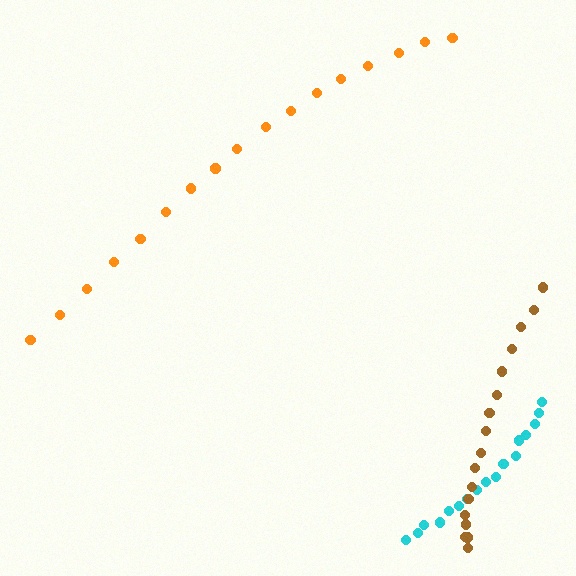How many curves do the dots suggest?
There are 3 distinct paths.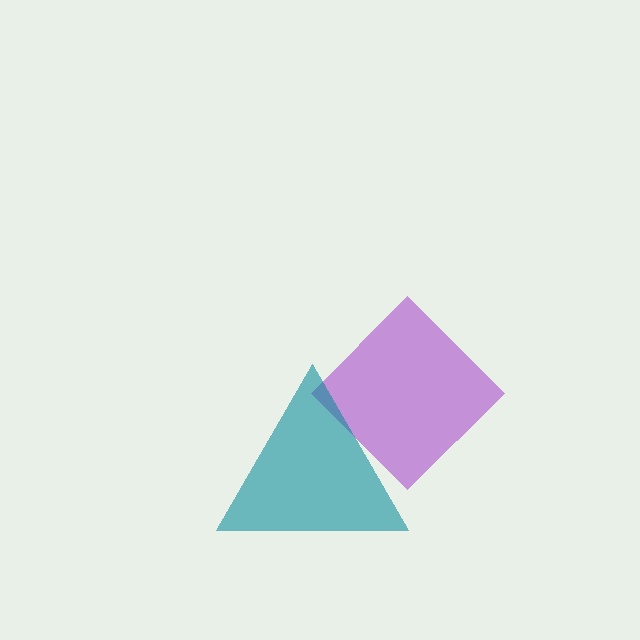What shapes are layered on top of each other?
The layered shapes are: a purple diamond, a teal triangle.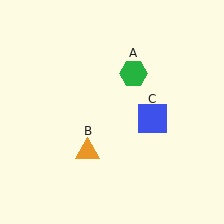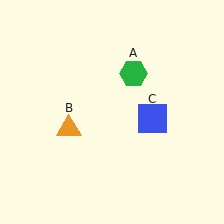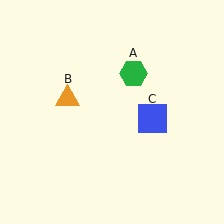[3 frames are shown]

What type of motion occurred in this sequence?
The orange triangle (object B) rotated clockwise around the center of the scene.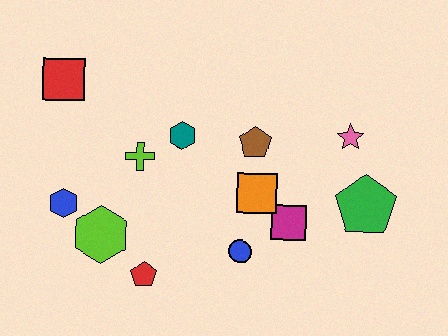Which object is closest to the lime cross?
The teal hexagon is closest to the lime cross.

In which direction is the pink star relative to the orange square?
The pink star is to the right of the orange square.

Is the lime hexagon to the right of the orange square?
No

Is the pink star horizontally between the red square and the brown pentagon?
No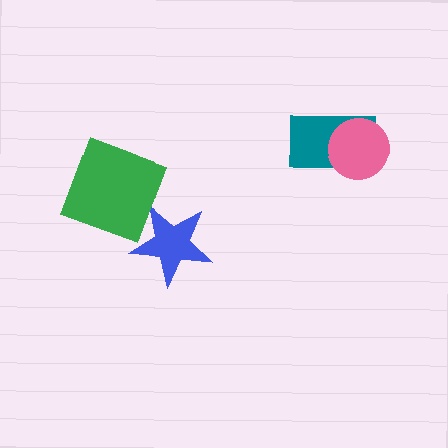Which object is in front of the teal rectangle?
The pink circle is in front of the teal rectangle.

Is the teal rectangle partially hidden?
Yes, it is partially covered by another shape.